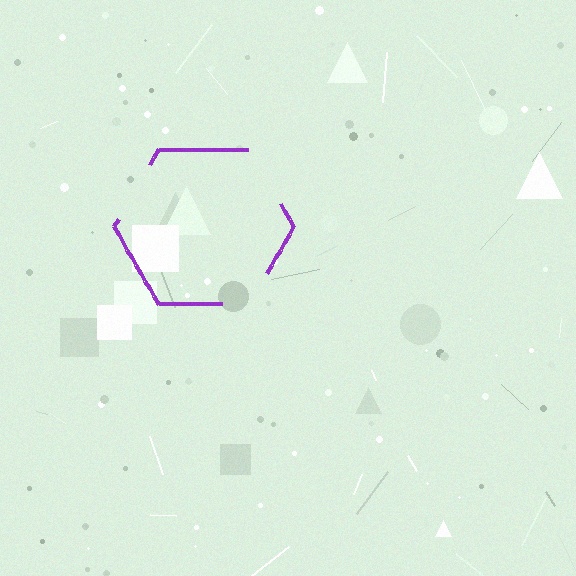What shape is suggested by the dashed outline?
The dashed outline suggests a hexagon.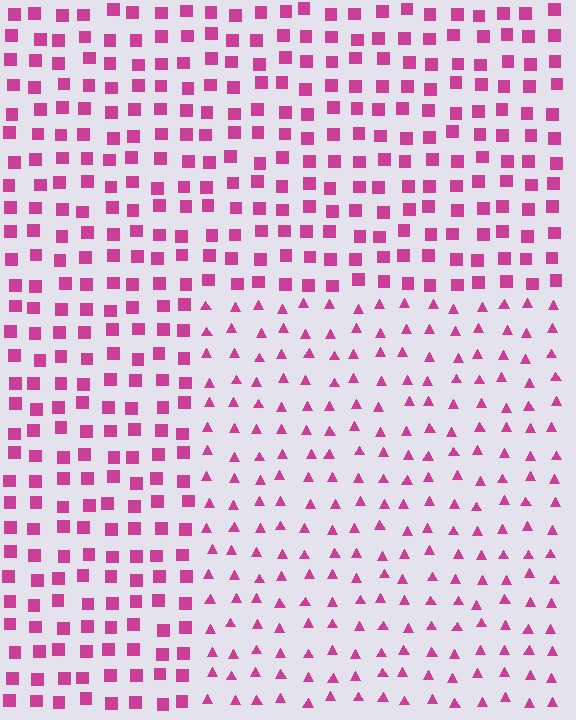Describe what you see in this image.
The image is filled with small magenta elements arranged in a uniform grid. A rectangle-shaped region contains triangles, while the surrounding area contains squares. The boundary is defined purely by the change in element shape.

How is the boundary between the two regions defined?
The boundary is defined by a change in element shape: triangles inside vs. squares outside. All elements share the same color and spacing.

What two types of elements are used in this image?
The image uses triangles inside the rectangle region and squares outside it.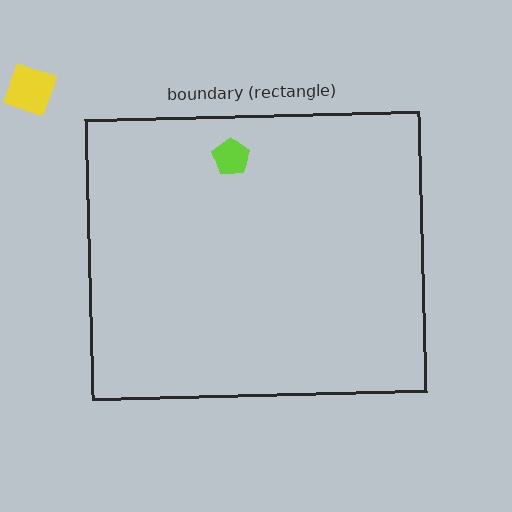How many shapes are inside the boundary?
1 inside, 1 outside.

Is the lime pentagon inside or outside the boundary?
Inside.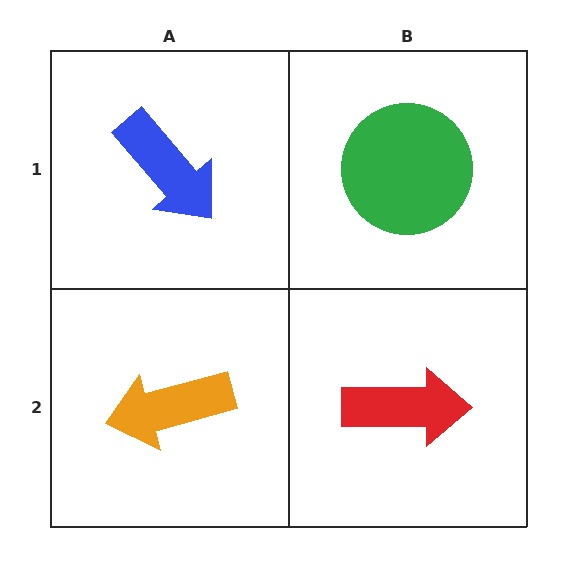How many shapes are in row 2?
2 shapes.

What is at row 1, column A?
A blue arrow.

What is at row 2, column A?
An orange arrow.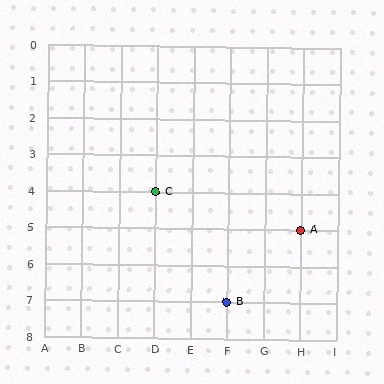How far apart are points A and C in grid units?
Points A and C are 4 columns and 1 row apart (about 4.1 grid units diagonally).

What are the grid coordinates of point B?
Point B is at grid coordinates (F, 7).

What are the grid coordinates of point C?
Point C is at grid coordinates (D, 4).